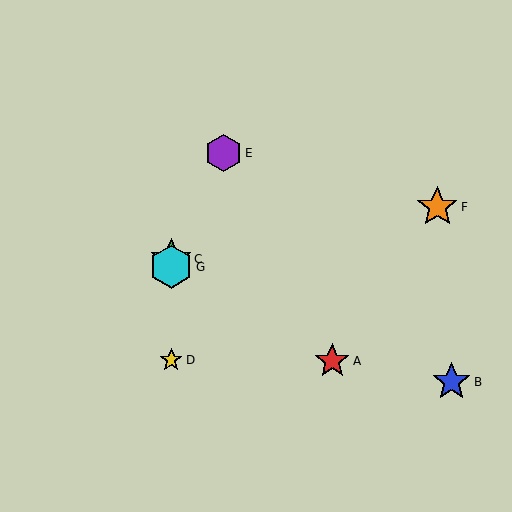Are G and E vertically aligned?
No, G is at x≈171 and E is at x≈224.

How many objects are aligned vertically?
3 objects (C, D, G) are aligned vertically.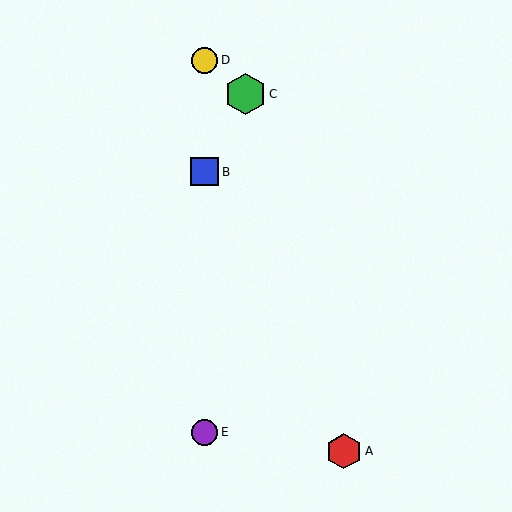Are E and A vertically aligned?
No, E is at x≈205 and A is at x≈344.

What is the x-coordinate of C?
Object C is at x≈246.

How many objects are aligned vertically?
3 objects (B, D, E) are aligned vertically.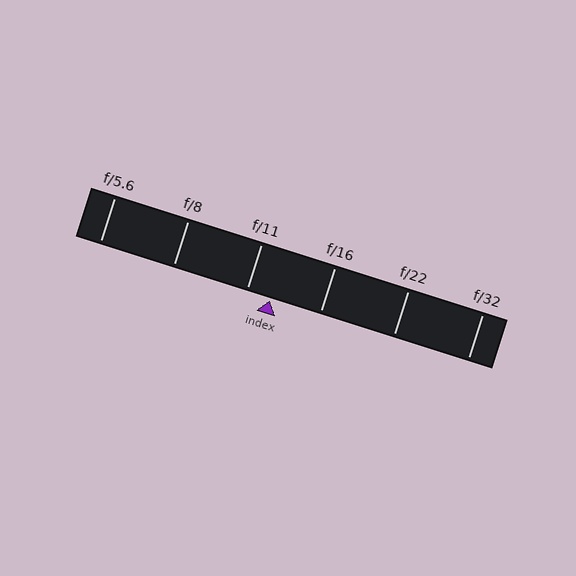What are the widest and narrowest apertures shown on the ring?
The widest aperture shown is f/5.6 and the narrowest is f/32.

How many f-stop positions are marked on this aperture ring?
There are 6 f-stop positions marked.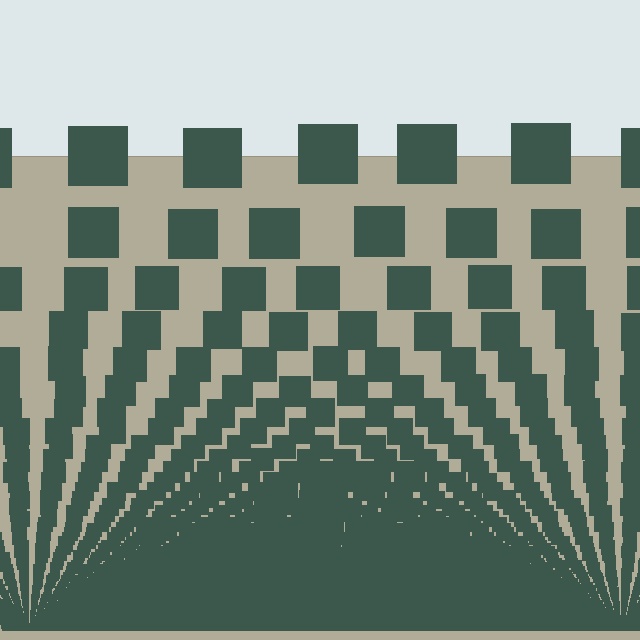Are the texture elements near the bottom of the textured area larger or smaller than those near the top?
Smaller. The gradient is inverted — elements near the bottom are smaller and denser.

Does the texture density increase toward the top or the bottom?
Density increases toward the bottom.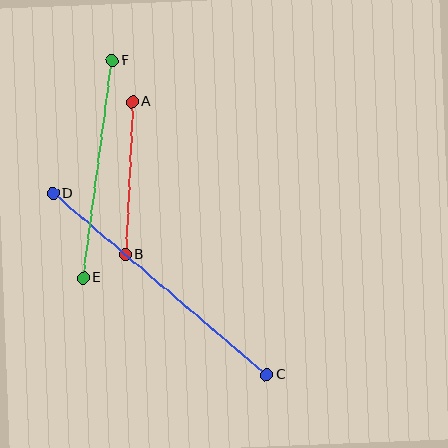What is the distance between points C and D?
The distance is approximately 280 pixels.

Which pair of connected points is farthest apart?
Points C and D are farthest apart.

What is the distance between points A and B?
The distance is approximately 153 pixels.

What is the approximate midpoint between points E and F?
The midpoint is at approximately (98, 169) pixels.